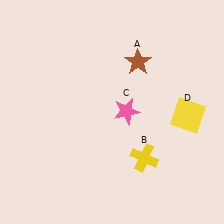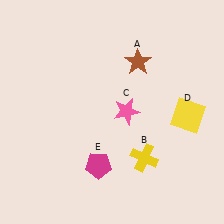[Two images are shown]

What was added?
A magenta pentagon (E) was added in Image 2.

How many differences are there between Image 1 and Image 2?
There is 1 difference between the two images.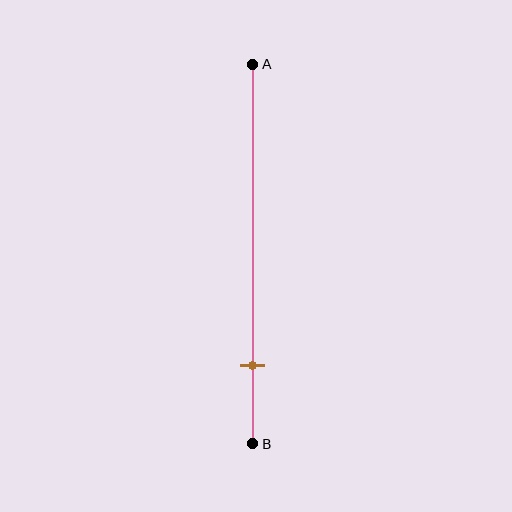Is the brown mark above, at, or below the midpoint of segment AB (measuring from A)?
The brown mark is below the midpoint of segment AB.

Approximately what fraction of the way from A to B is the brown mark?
The brown mark is approximately 80% of the way from A to B.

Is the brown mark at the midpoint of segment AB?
No, the mark is at about 80% from A, not at the 50% midpoint.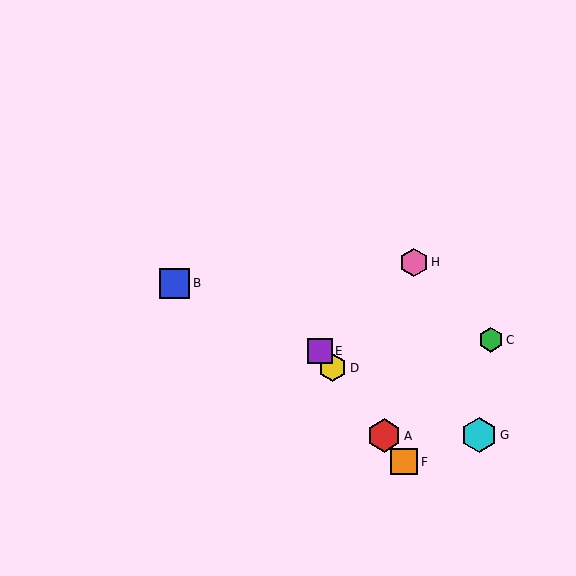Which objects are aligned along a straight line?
Objects A, D, E, F are aligned along a straight line.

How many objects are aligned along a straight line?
4 objects (A, D, E, F) are aligned along a straight line.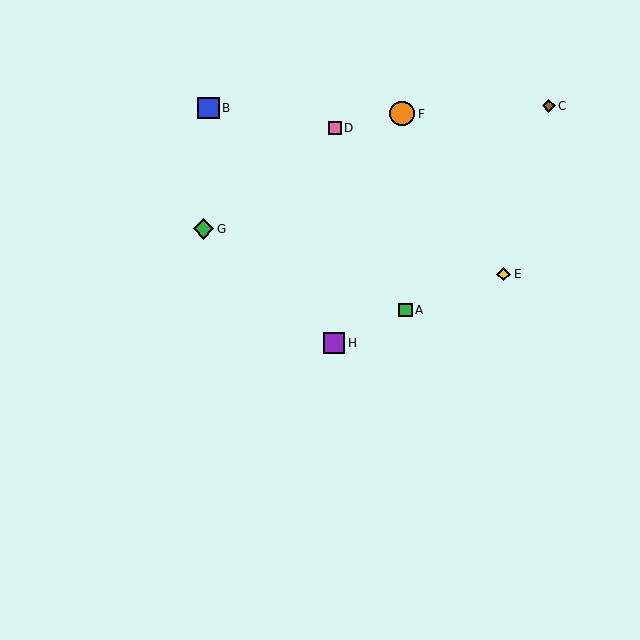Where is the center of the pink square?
The center of the pink square is at (335, 128).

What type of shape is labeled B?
Shape B is a blue square.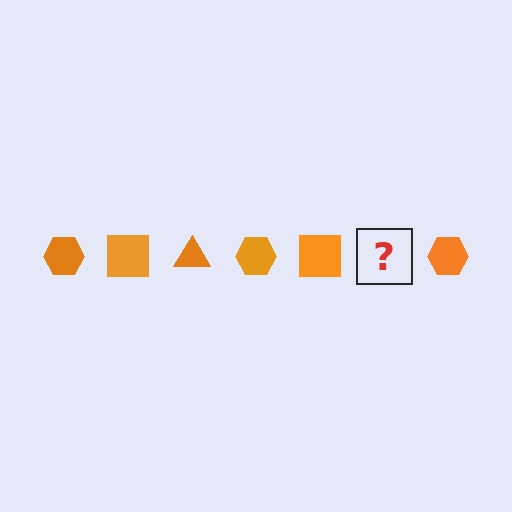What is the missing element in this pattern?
The missing element is an orange triangle.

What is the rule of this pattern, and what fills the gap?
The rule is that the pattern cycles through hexagon, square, triangle shapes in orange. The gap should be filled with an orange triangle.